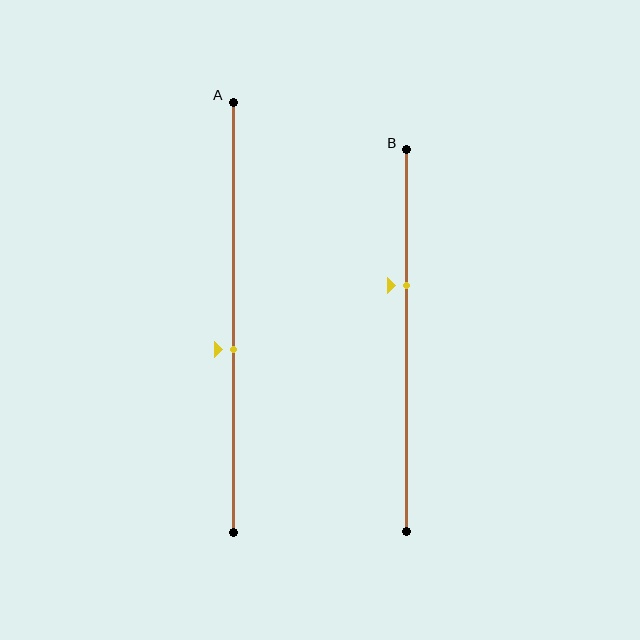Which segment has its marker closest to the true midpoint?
Segment A has its marker closest to the true midpoint.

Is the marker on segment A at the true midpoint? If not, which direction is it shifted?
No, the marker on segment A is shifted downward by about 7% of the segment length.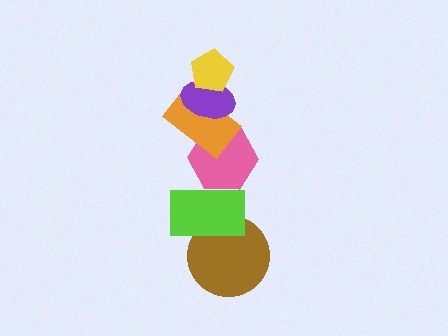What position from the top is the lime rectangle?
The lime rectangle is 5th from the top.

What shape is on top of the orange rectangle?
The purple ellipse is on top of the orange rectangle.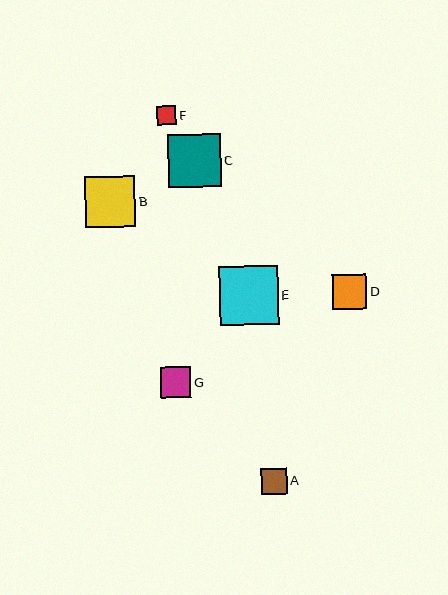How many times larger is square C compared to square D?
Square C is approximately 1.6 times the size of square D.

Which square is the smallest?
Square F is the smallest with a size of approximately 20 pixels.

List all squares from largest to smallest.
From largest to smallest: E, C, B, D, G, A, F.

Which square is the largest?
Square E is the largest with a size of approximately 59 pixels.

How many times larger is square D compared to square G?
Square D is approximately 1.1 times the size of square G.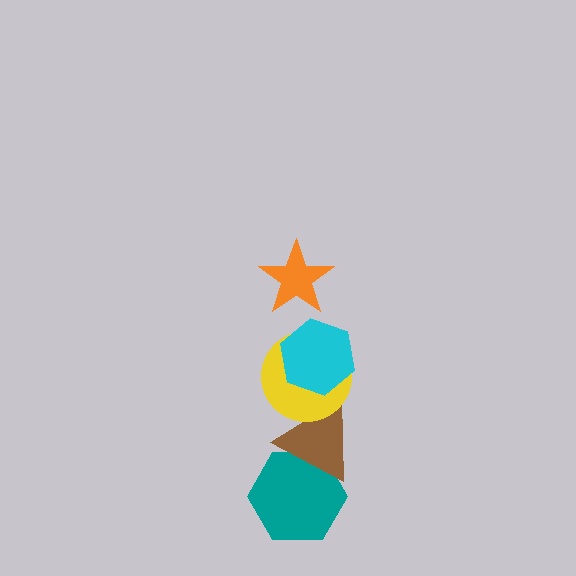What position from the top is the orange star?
The orange star is 1st from the top.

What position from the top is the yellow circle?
The yellow circle is 3rd from the top.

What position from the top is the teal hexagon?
The teal hexagon is 5th from the top.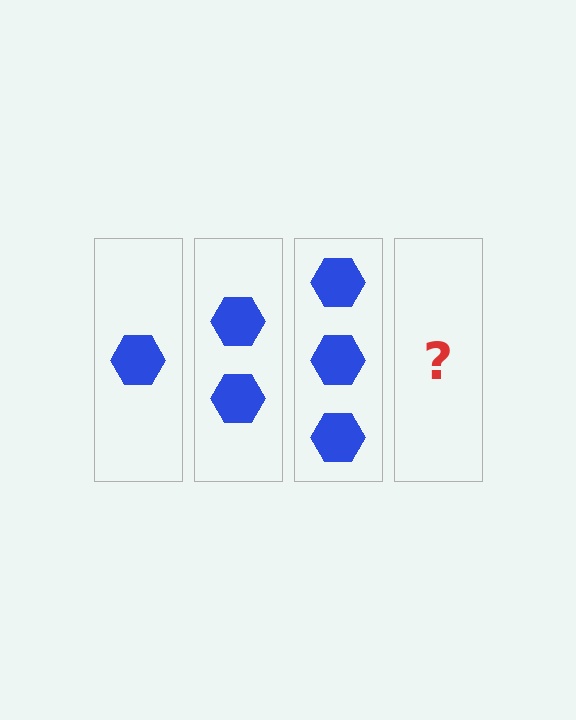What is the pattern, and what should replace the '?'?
The pattern is that each step adds one more hexagon. The '?' should be 4 hexagons.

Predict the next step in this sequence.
The next step is 4 hexagons.